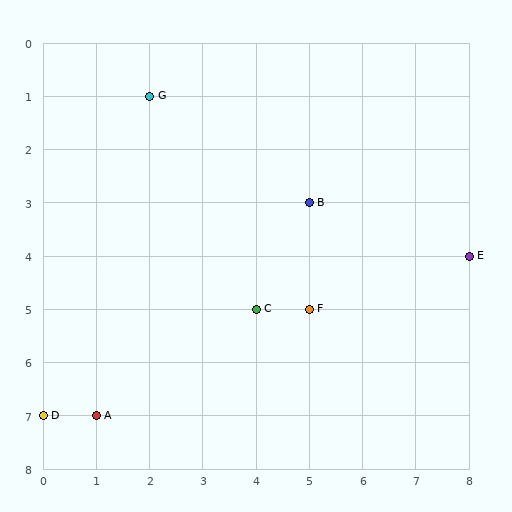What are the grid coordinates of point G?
Point G is at grid coordinates (2, 1).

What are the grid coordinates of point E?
Point E is at grid coordinates (8, 4).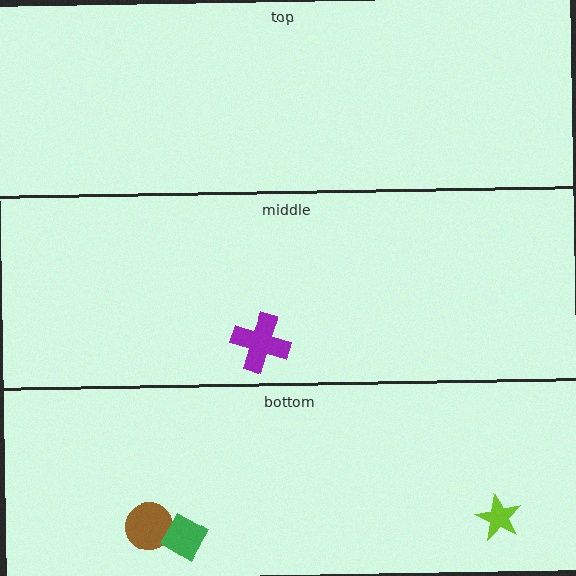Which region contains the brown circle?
The bottom region.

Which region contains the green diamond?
The bottom region.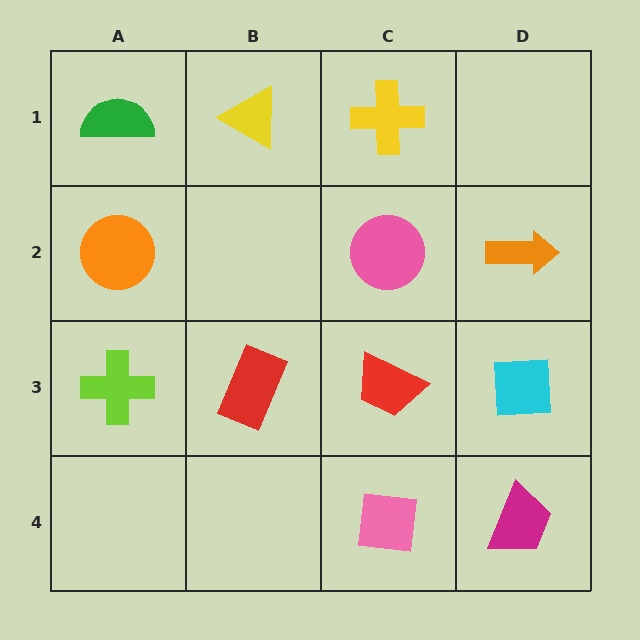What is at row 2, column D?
An orange arrow.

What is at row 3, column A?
A lime cross.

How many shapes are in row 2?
3 shapes.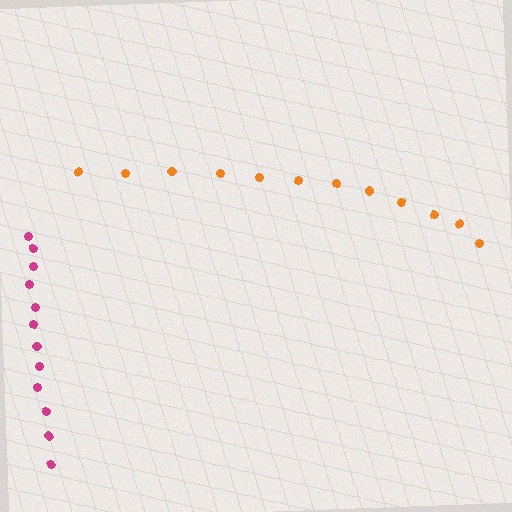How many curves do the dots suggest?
There are 2 distinct paths.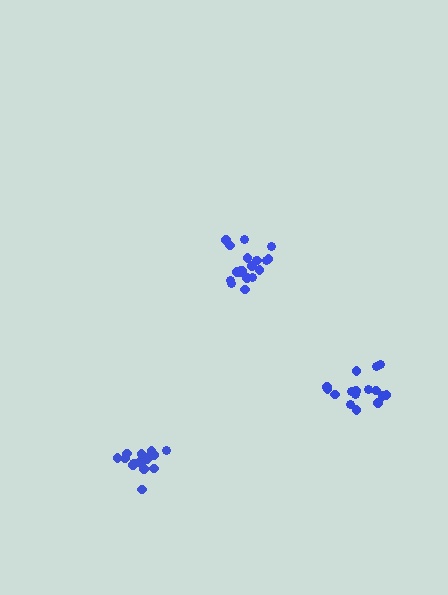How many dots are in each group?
Group 1: 17 dots, Group 2: 16 dots, Group 3: 20 dots (53 total).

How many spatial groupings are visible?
There are 3 spatial groupings.